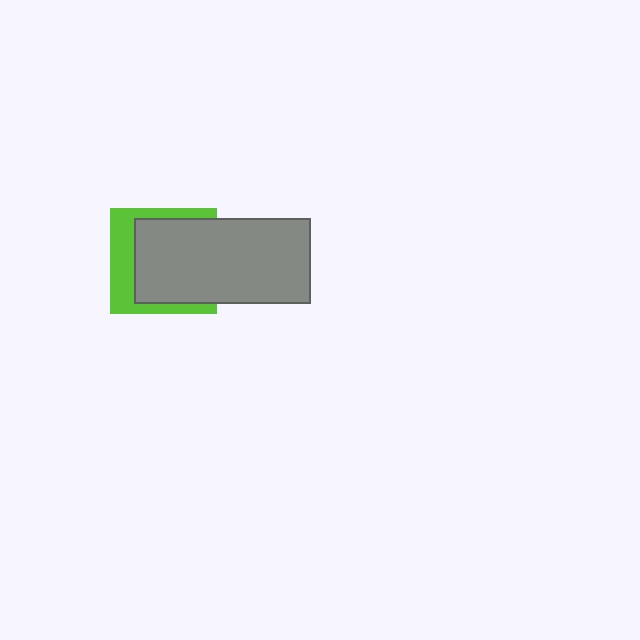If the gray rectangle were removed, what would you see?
You would see the complete lime square.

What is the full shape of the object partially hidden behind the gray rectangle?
The partially hidden object is a lime square.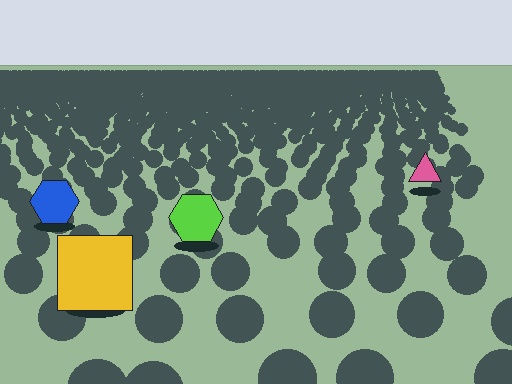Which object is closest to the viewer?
The yellow square is closest. The texture marks near it are larger and more spread out.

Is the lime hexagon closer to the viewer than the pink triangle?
Yes. The lime hexagon is closer — you can tell from the texture gradient: the ground texture is coarser near it.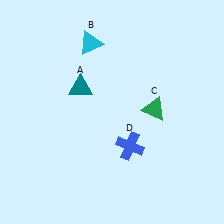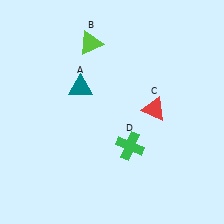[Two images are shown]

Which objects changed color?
B changed from cyan to lime. C changed from green to red. D changed from blue to green.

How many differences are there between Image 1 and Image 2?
There are 3 differences between the two images.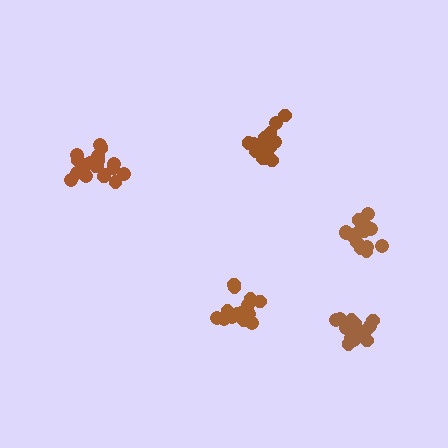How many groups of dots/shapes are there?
There are 5 groups.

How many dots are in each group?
Group 1: 18 dots, Group 2: 19 dots, Group 3: 14 dots, Group 4: 19 dots, Group 5: 18 dots (88 total).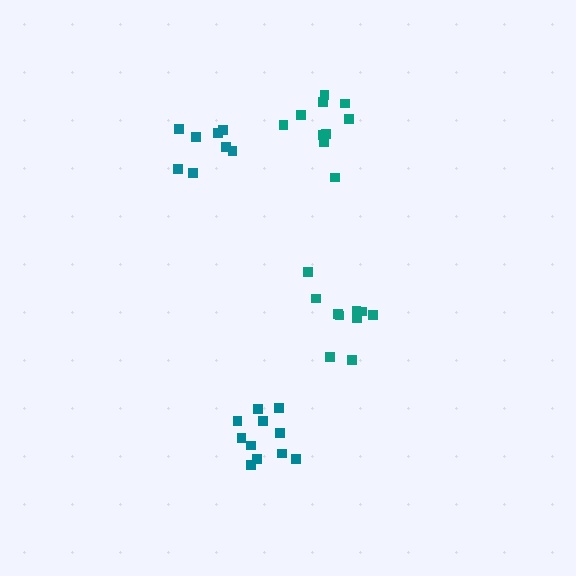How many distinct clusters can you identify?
There are 4 distinct clusters.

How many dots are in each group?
Group 1: 10 dots, Group 2: 12 dots, Group 3: 8 dots, Group 4: 10 dots (40 total).